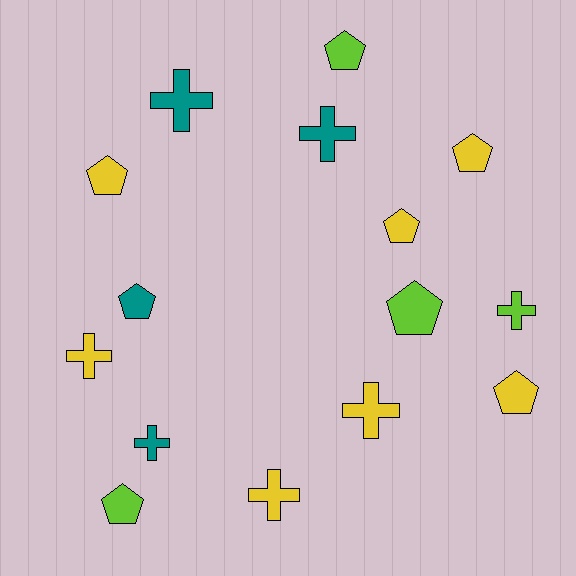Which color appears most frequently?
Yellow, with 7 objects.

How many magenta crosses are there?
There are no magenta crosses.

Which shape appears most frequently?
Pentagon, with 8 objects.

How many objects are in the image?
There are 15 objects.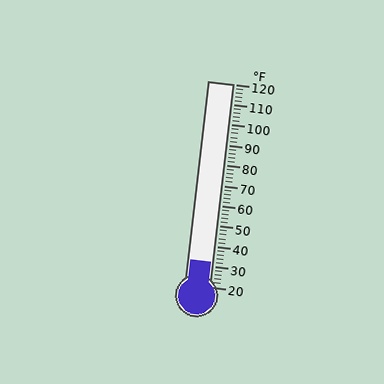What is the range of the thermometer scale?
The thermometer scale ranges from 20°F to 120°F.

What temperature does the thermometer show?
The thermometer shows approximately 32°F.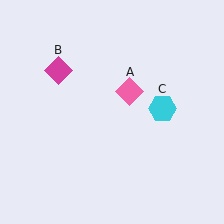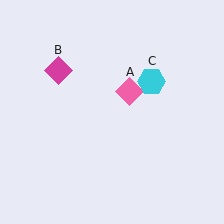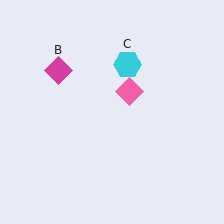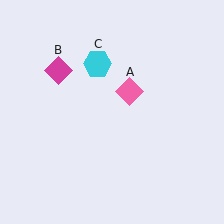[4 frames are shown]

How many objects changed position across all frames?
1 object changed position: cyan hexagon (object C).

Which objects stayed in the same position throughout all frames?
Pink diamond (object A) and magenta diamond (object B) remained stationary.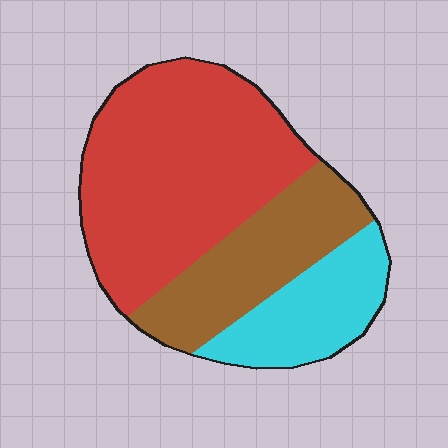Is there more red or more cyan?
Red.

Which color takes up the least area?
Cyan, at roughly 20%.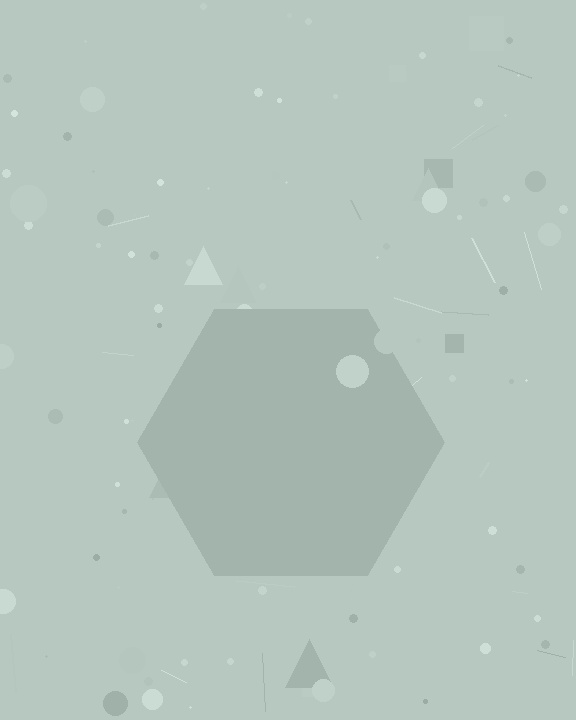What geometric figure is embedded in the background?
A hexagon is embedded in the background.